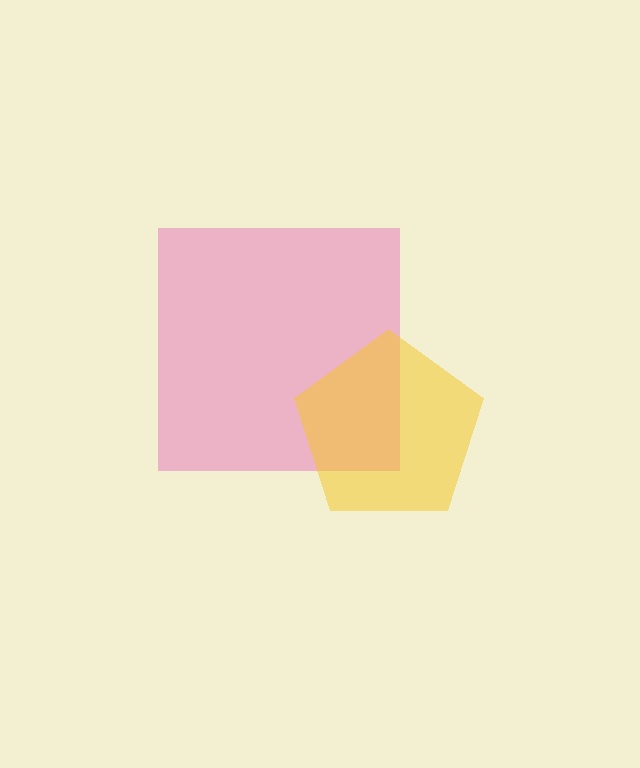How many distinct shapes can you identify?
There are 2 distinct shapes: a pink square, a yellow pentagon.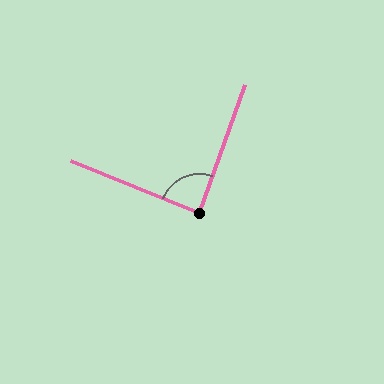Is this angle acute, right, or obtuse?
It is approximately a right angle.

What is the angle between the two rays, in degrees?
Approximately 87 degrees.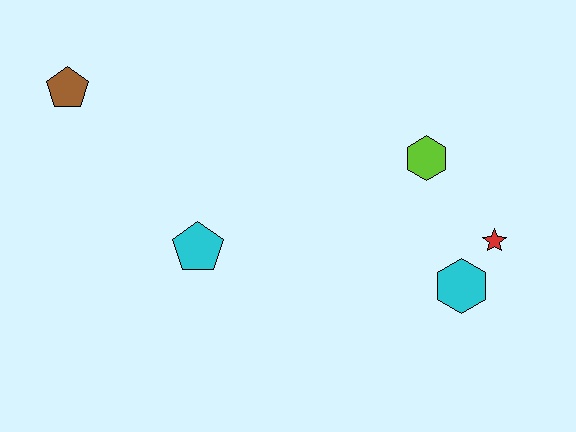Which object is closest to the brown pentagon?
The cyan pentagon is closest to the brown pentagon.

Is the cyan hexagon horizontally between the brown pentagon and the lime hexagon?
No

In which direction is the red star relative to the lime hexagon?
The red star is below the lime hexagon.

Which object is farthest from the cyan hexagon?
The brown pentagon is farthest from the cyan hexagon.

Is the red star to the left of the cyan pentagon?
No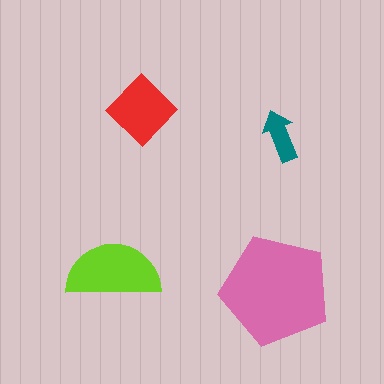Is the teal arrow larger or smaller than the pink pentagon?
Smaller.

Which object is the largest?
The pink pentagon.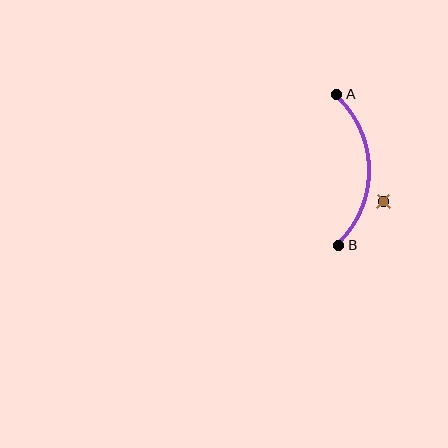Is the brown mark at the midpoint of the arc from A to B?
No — the brown mark does not lie on the arc at all. It sits slightly outside the curve.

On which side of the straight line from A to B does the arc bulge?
The arc bulges to the right of the straight line connecting A and B.